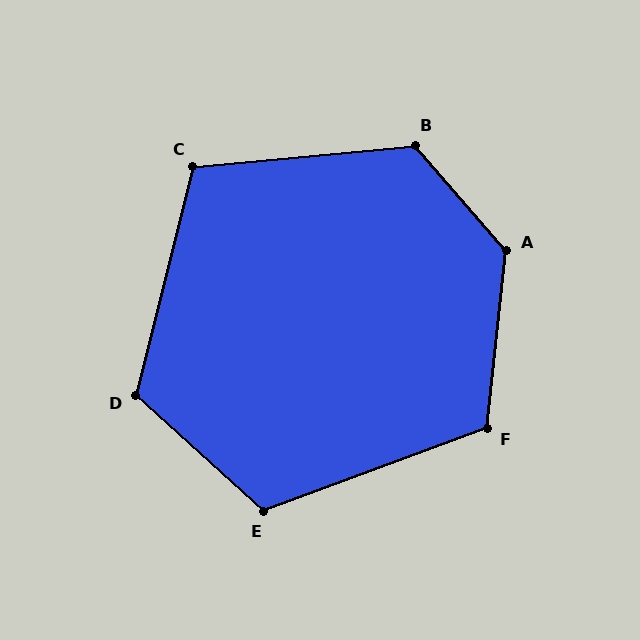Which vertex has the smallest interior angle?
C, at approximately 110 degrees.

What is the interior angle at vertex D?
Approximately 118 degrees (obtuse).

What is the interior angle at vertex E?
Approximately 118 degrees (obtuse).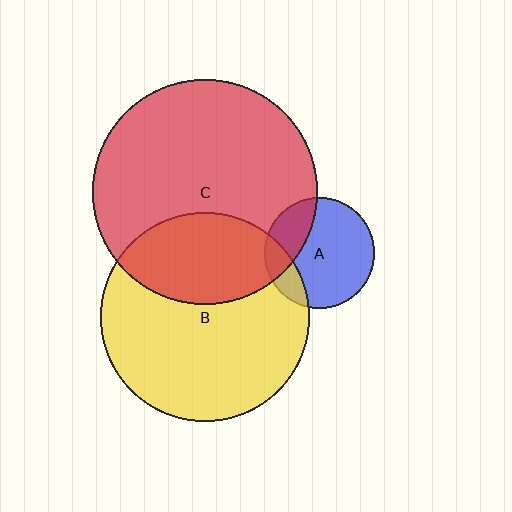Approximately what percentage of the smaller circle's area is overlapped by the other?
Approximately 35%.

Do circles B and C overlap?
Yes.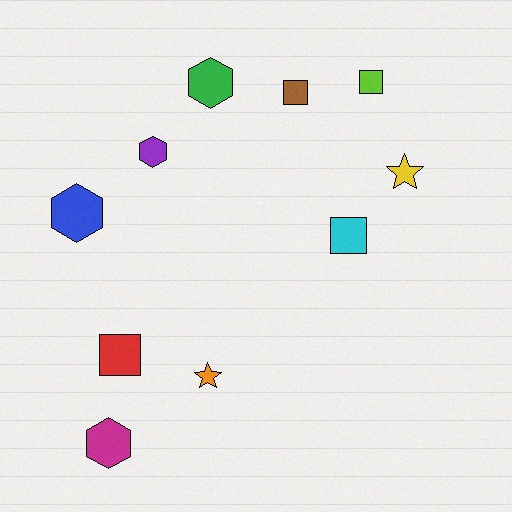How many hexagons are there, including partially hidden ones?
There are 4 hexagons.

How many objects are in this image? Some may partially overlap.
There are 10 objects.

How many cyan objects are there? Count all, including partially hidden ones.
There is 1 cyan object.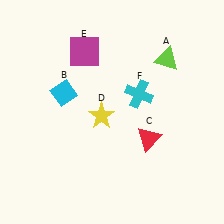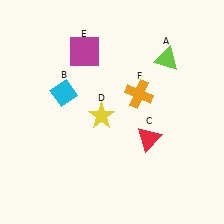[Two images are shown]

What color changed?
The cross (F) changed from cyan in Image 1 to orange in Image 2.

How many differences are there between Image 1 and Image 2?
There is 1 difference between the two images.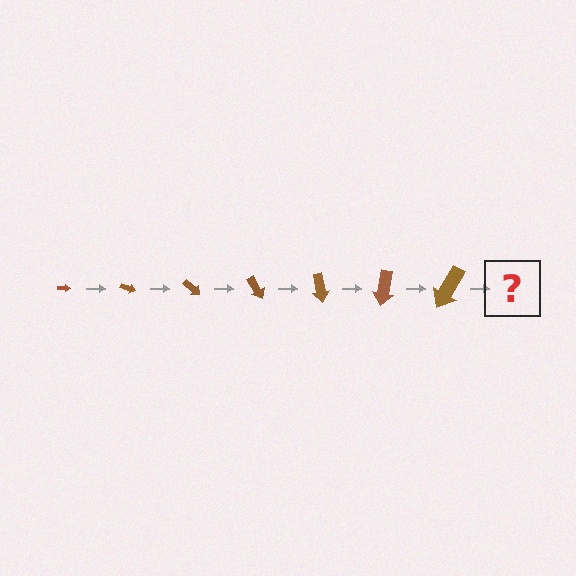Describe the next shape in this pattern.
It should be an arrow, larger than the previous one and rotated 140 degrees from the start.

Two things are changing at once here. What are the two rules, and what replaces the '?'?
The two rules are that the arrow grows larger each step and it rotates 20 degrees each step. The '?' should be an arrow, larger than the previous one and rotated 140 degrees from the start.